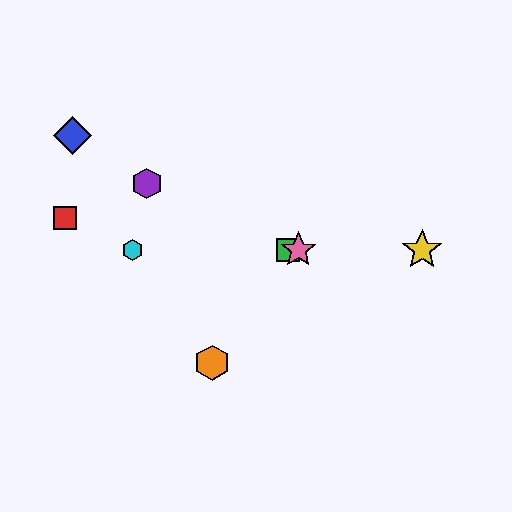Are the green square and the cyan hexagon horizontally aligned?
Yes, both are at y≈250.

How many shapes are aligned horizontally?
4 shapes (the green square, the yellow star, the cyan hexagon, the pink star) are aligned horizontally.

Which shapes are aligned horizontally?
The green square, the yellow star, the cyan hexagon, the pink star are aligned horizontally.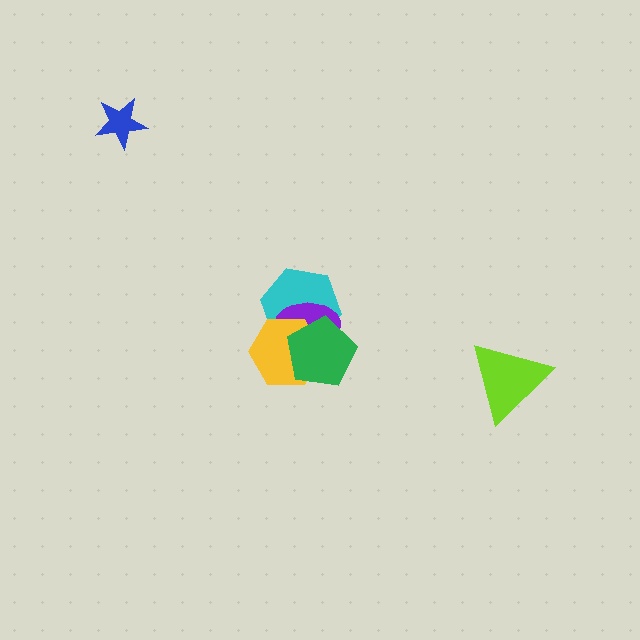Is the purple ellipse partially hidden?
Yes, it is partially covered by another shape.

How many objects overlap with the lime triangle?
0 objects overlap with the lime triangle.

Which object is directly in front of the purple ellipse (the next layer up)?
The yellow hexagon is directly in front of the purple ellipse.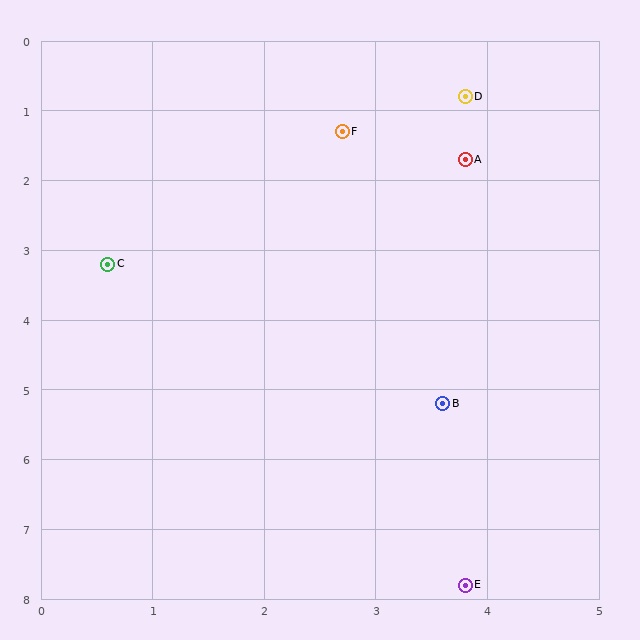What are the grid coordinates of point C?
Point C is at approximately (0.6, 3.2).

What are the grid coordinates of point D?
Point D is at approximately (3.8, 0.8).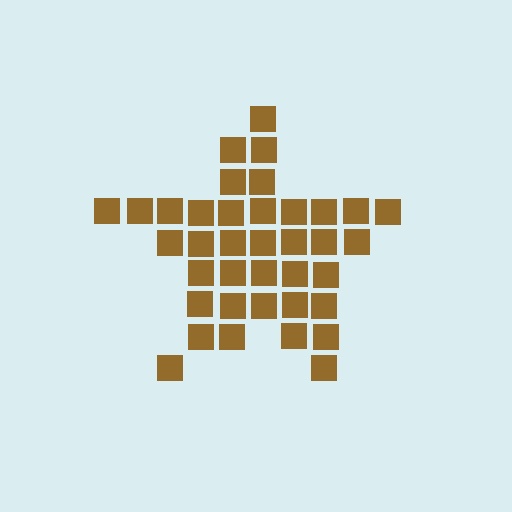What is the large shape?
The large shape is a star.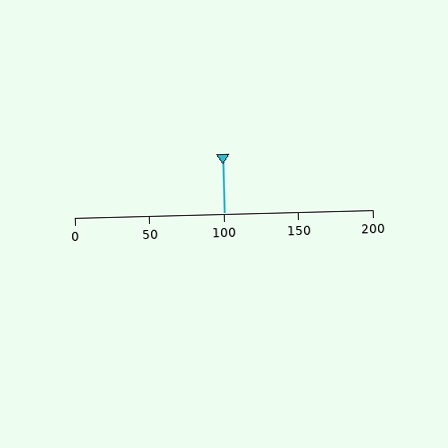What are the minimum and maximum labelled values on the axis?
The axis runs from 0 to 200.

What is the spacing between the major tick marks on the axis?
The major ticks are spaced 50 apart.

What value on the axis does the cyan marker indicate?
The marker indicates approximately 100.